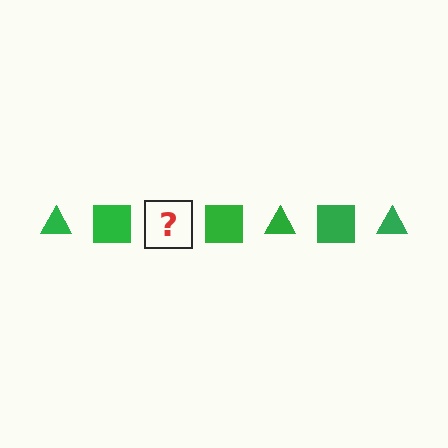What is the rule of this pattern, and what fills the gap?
The rule is that the pattern cycles through triangle, square shapes in green. The gap should be filled with a green triangle.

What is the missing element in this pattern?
The missing element is a green triangle.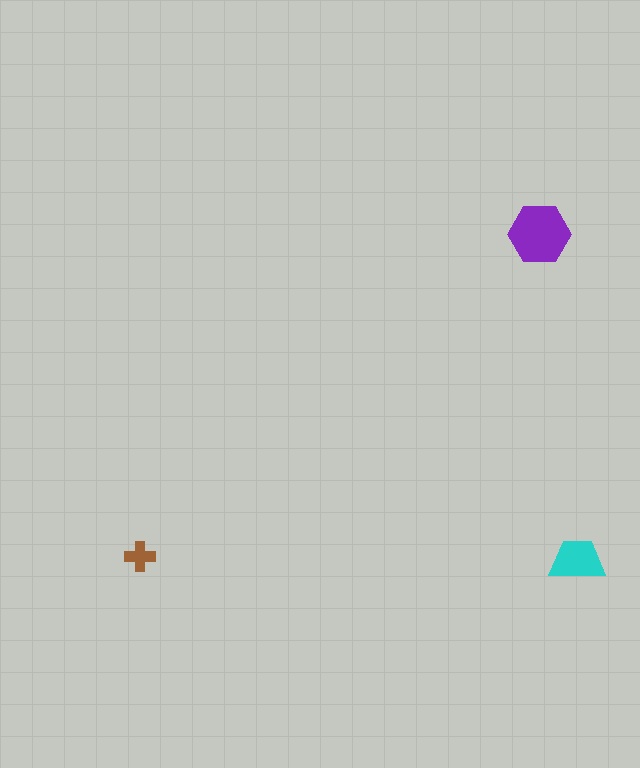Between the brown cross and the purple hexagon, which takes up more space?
The purple hexagon.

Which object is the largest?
The purple hexagon.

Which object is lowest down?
The cyan trapezoid is bottommost.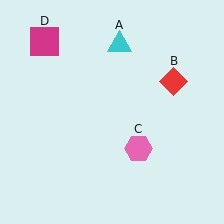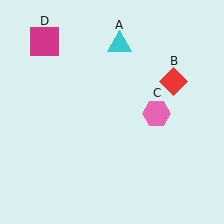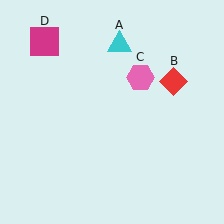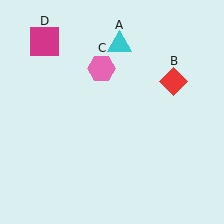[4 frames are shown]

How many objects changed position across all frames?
1 object changed position: pink hexagon (object C).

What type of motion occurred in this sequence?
The pink hexagon (object C) rotated counterclockwise around the center of the scene.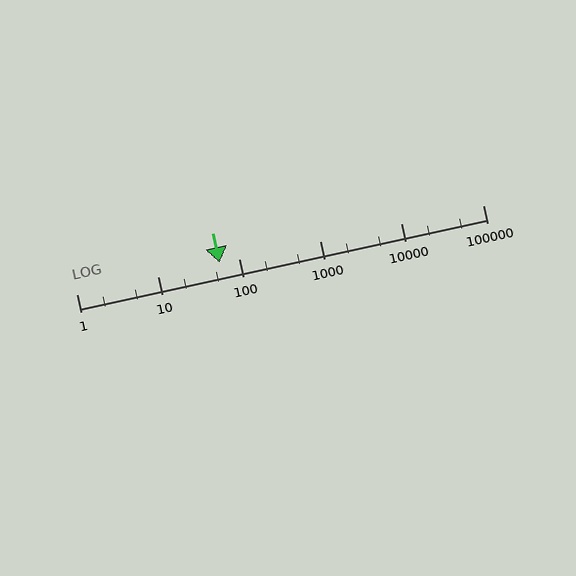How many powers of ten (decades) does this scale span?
The scale spans 5 decades, from 1 to 100000.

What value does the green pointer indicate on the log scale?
The pointer indicates approximately 58.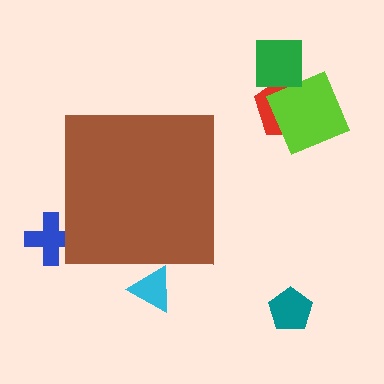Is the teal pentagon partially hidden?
No, the teal pentagon is fully visible.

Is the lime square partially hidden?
No, the lime square is fully visible.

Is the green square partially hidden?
No, the green square is fully visible.